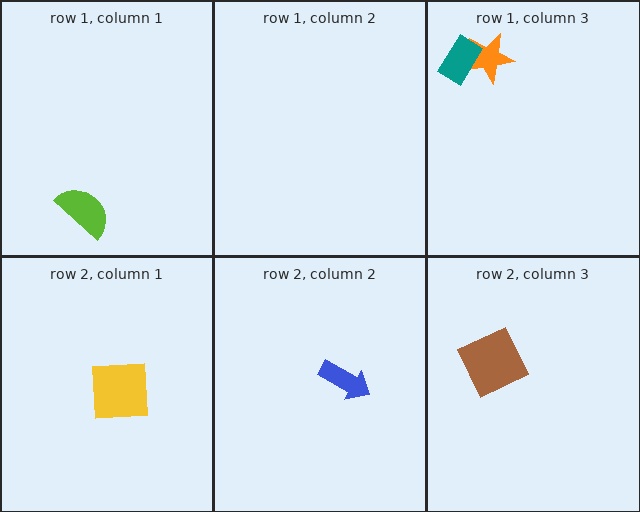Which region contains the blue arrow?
The row 2, column 2 region.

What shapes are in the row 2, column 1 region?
The yellow square.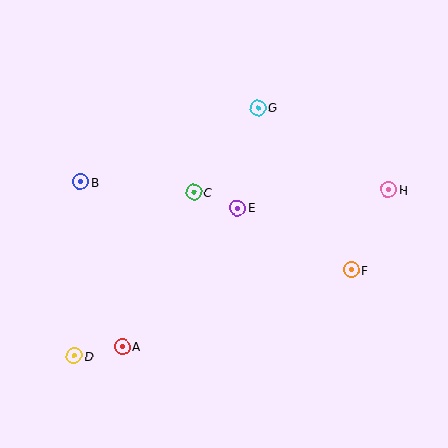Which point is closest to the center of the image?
Point E at (237, 208) is closest to the center.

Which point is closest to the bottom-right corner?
Point F is closest to the bottom-right corner.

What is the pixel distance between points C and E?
The distance between C and E is 46 pixels.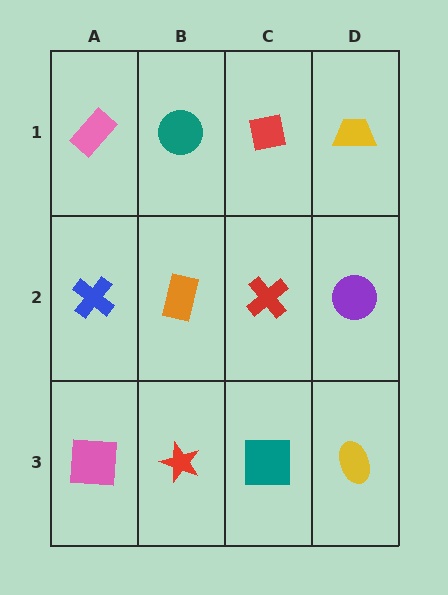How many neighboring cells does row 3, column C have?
3.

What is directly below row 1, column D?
A purple circle.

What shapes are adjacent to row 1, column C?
A red cross (row 2, column C), a teal circle (row 1, column B), a yellow trapezoid (row 1, column D).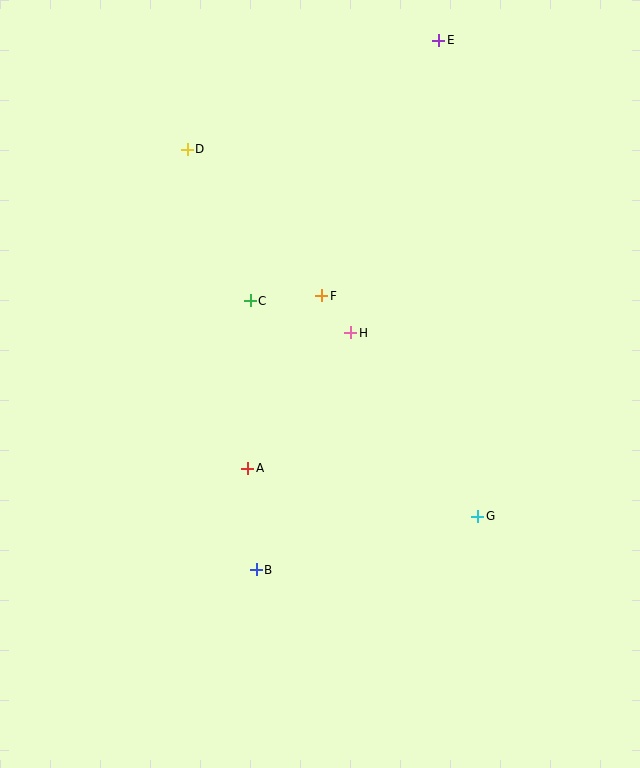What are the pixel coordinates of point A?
Point A is at (247, 468).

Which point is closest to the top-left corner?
Point D is closest to the top-left corner.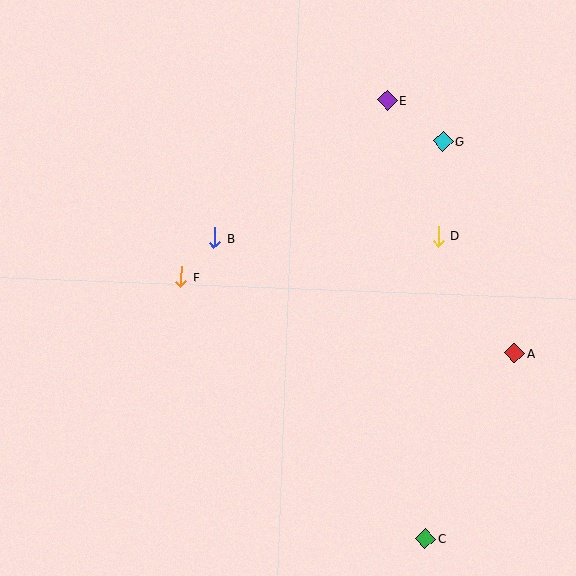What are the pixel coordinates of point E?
Point E is at (387, 101).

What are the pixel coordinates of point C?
Point C is at (425, 539).